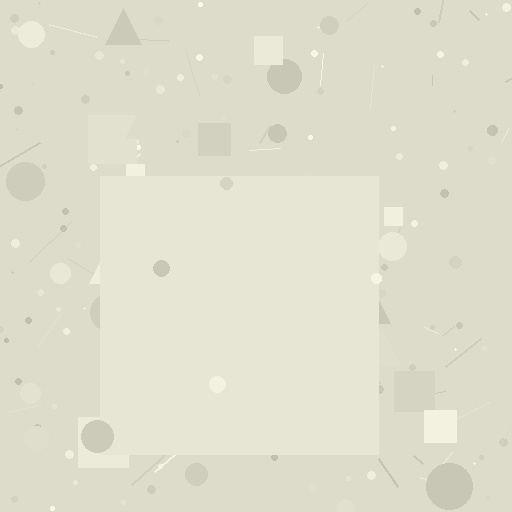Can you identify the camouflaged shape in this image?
The camouflaged shape is a square.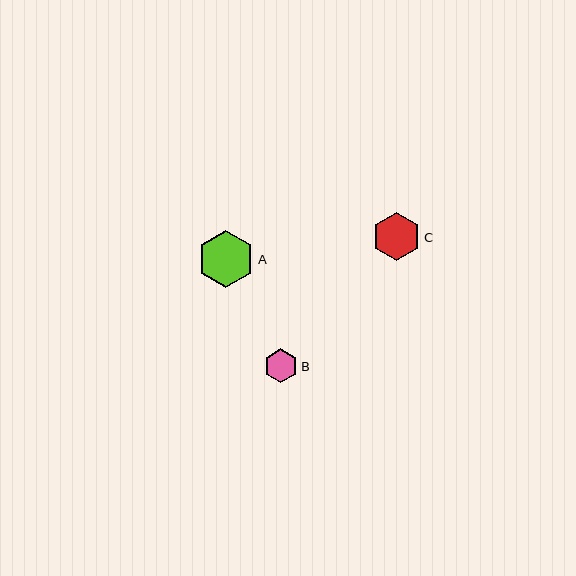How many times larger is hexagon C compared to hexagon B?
Hexagon C is approximately 1.4 times the size of hexagon B.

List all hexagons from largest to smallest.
From largest to smallest: A, C, B.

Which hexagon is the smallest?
Hexagon B is the smallest with a size of approximately 34 pixels.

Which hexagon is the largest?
Hexagon A is the largest with a size of approximately 57 pixels.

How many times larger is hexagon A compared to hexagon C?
Hexagon A is approximately 1.2 times the size of hexagon C.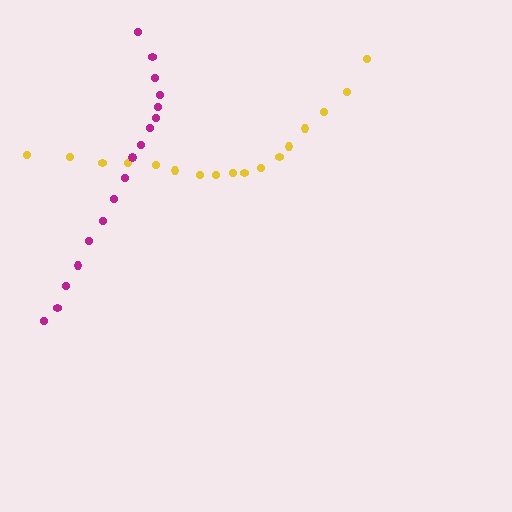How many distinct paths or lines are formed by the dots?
There are 2 distinct paths.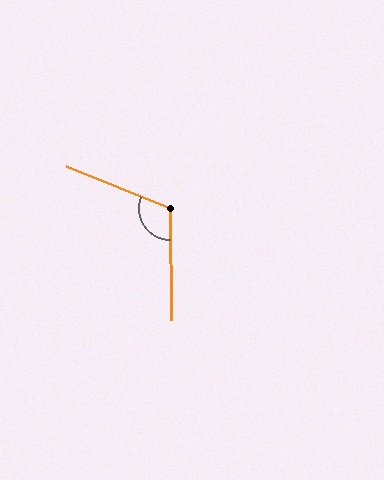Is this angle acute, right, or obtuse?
It is obtuse.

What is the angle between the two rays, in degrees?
Approximately 112 degrees.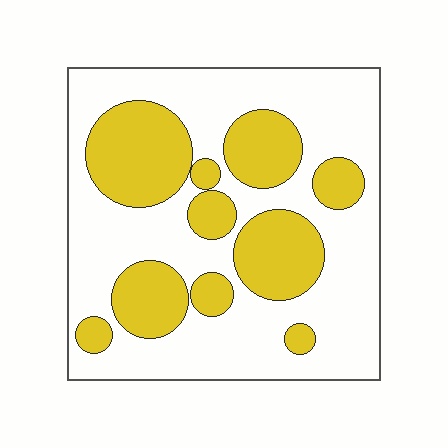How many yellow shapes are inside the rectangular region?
10.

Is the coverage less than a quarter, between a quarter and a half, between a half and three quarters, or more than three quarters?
Between a quarter and a half.